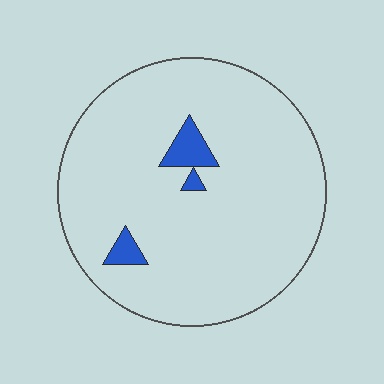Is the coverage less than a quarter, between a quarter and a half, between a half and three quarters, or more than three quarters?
Less than a quarter.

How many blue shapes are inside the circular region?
3.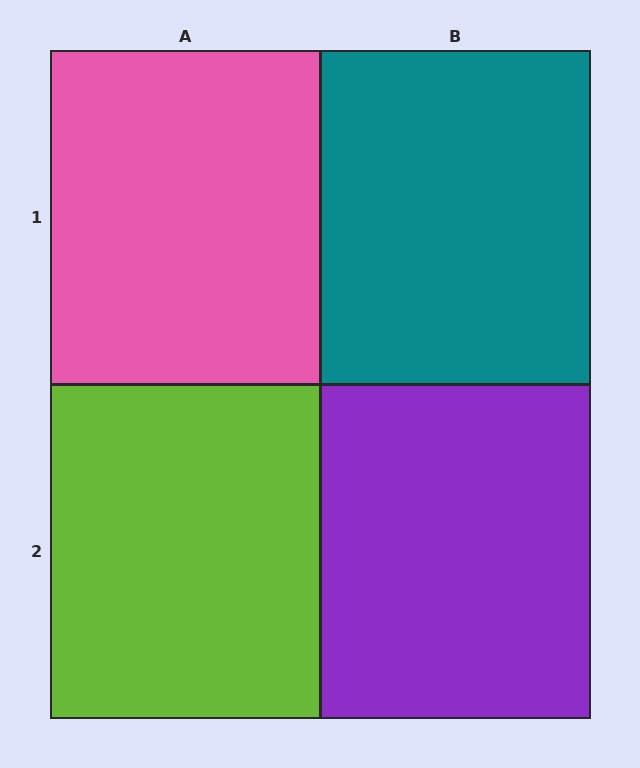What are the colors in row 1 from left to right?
Pink, teal.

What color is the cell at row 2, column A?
Lime.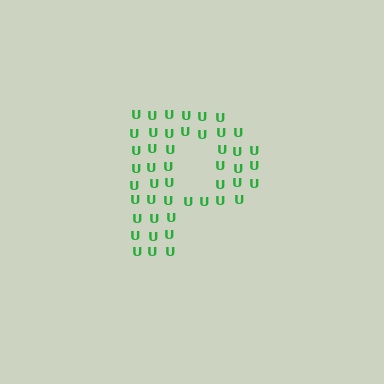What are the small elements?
The small elements are letter U's.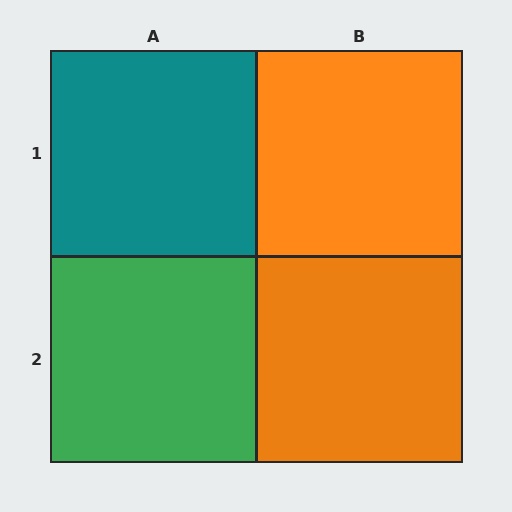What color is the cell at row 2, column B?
Orange.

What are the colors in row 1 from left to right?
Teal, orange.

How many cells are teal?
1 cell is teal.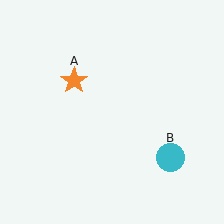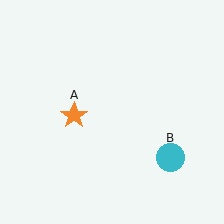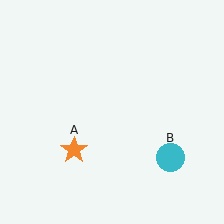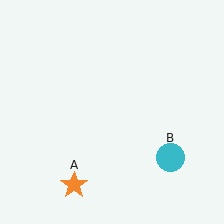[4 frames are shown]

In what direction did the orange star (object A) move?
The orange star (object A) moved down.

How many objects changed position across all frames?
1 object changed position: orange star (object A).